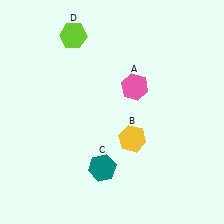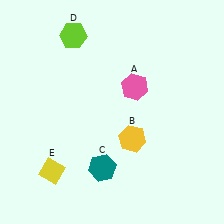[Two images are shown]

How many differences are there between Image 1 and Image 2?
There is 1 difference between the two images.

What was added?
A yellow diamond (E) was added in Image 2.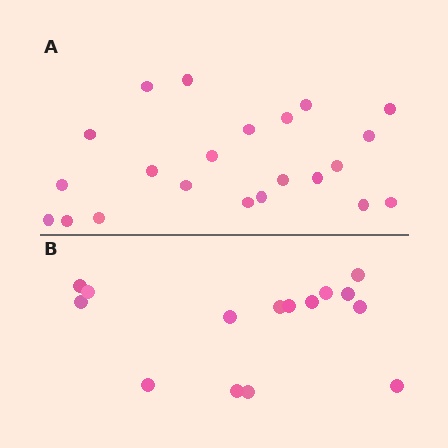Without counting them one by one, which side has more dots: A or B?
Region A (the top region) has more dots.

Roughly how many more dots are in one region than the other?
Region A has roughly 8 or so more dots than region B.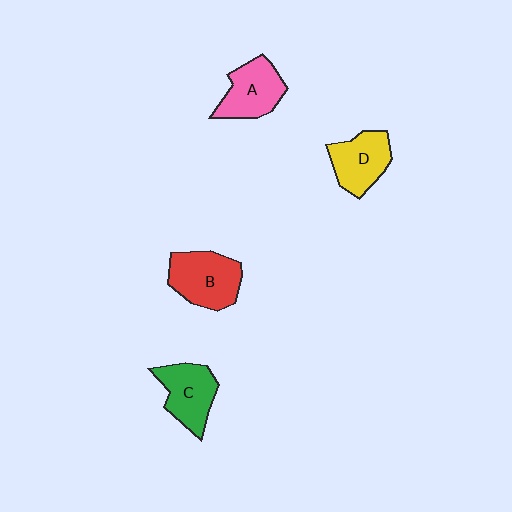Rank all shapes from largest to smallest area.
From largest to smallest: B (red), A (pink), C (green), D (yellow).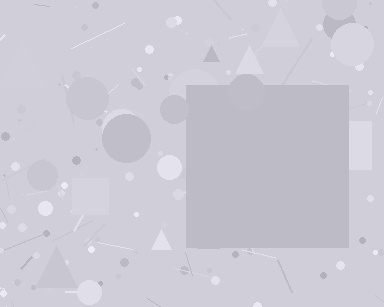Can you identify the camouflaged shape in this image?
The camouflaged shape is a square.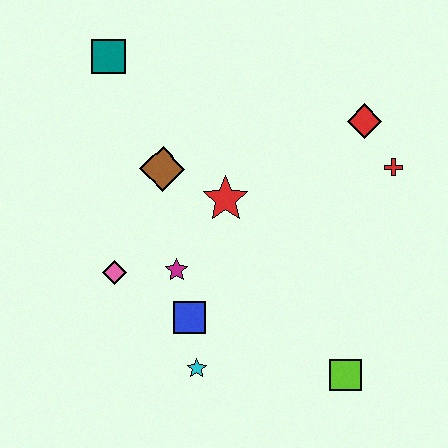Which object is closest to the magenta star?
The blue square is closest to the magenta star.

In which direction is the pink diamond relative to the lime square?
The pink diamond is to the left of the lime square.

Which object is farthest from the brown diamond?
The lime square is farthest from the brown diamond.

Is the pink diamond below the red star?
Yes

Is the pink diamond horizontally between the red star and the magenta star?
No